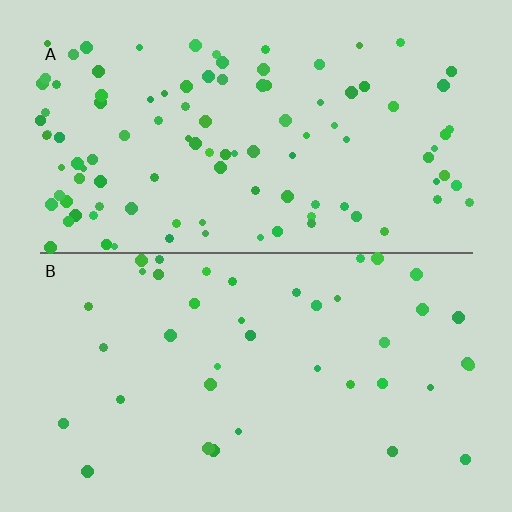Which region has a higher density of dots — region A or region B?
A (the top).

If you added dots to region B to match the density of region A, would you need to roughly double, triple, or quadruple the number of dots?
Approximately triple.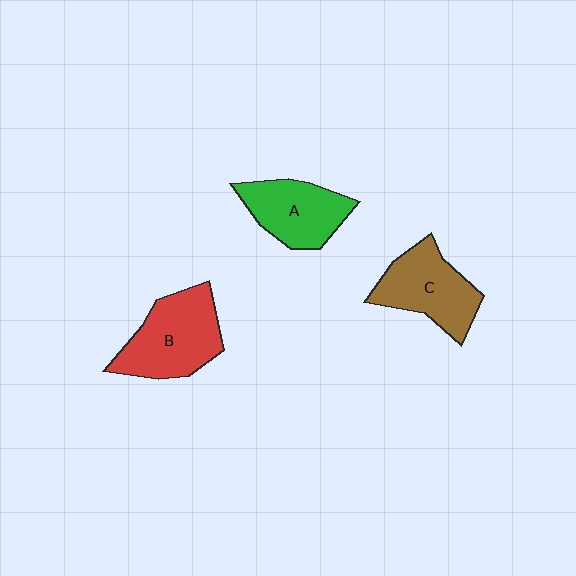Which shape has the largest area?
Shape B (red).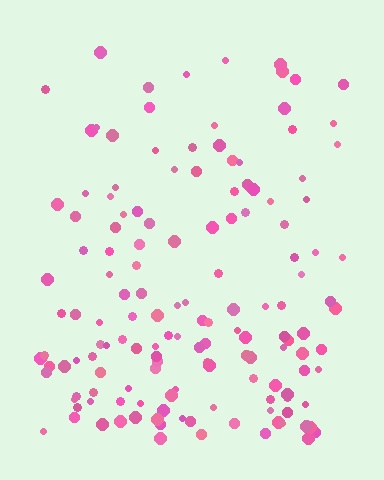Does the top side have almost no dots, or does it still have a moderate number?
Still a moderate number, just noticeably fewer than the bottom.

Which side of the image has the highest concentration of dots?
The bottom.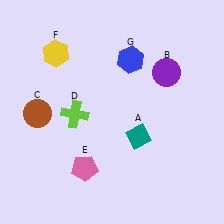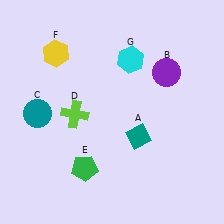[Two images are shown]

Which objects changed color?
C changed from brown to teal. E changed from pink to green. G changed from blue to cyan.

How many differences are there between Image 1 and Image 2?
There are 3 differences between the two images.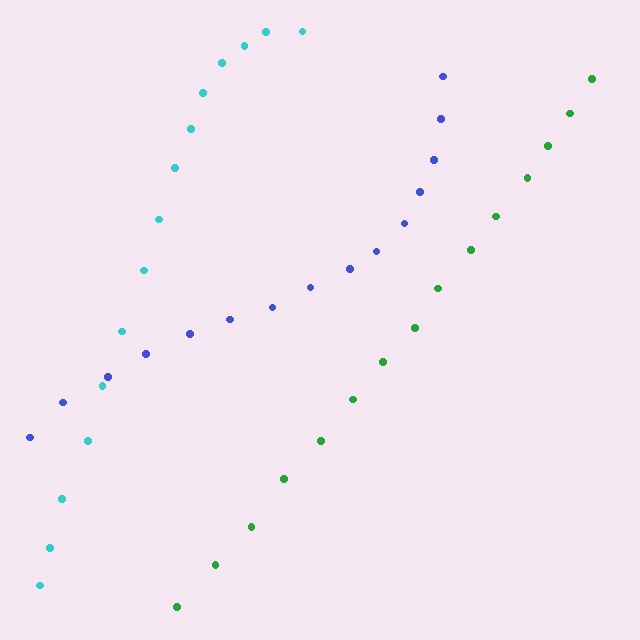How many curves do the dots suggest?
There are 3 distinct paths.